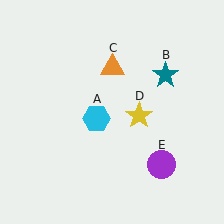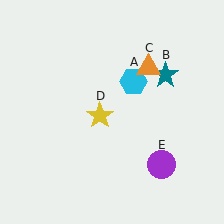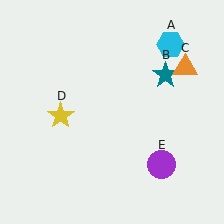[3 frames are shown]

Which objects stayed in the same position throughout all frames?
Teal star (object B) and purple circle (object E) remained stationary.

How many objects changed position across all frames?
3 objects changed position: cyan hexagon (object A), orange triangle (object C), yellow star (object D).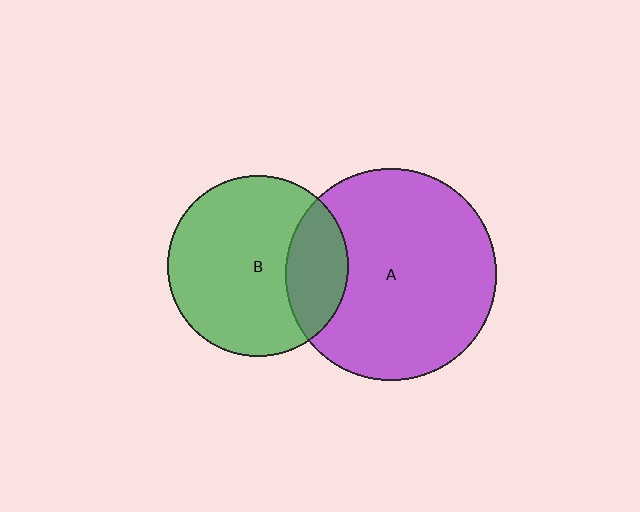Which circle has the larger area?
Circle A (purple).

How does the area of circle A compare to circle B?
Approximately 1.4 times.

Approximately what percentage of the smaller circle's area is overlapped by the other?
Approximately 25%.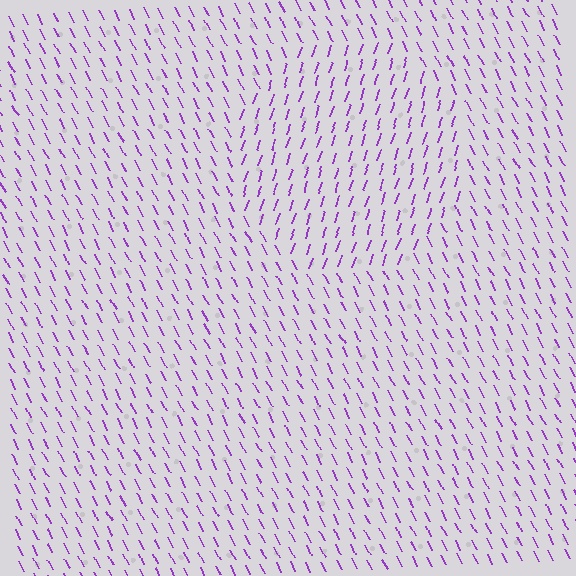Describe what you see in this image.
The image is filled with small purple line segments. A circle region in the image has lines oriented differently from the surrounding lines, creating a visible texture boundary.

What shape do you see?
I see a circle.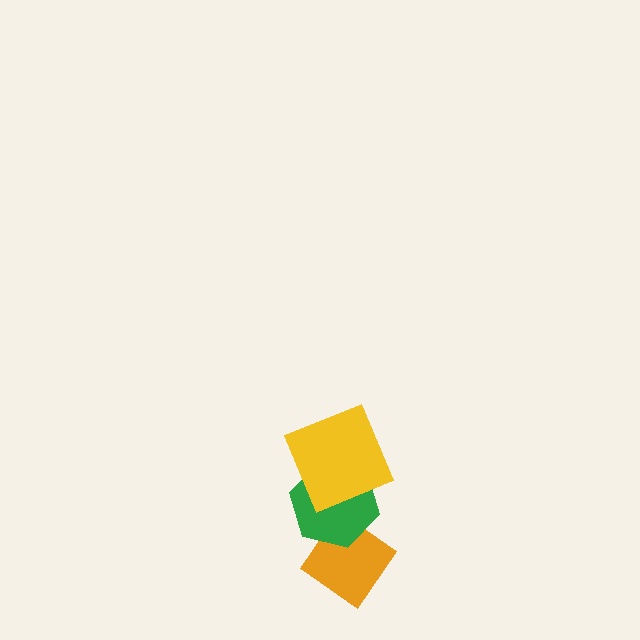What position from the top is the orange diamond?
The orange diamond is 3rd from the top.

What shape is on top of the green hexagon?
The yellow square is on top of the green hexagon.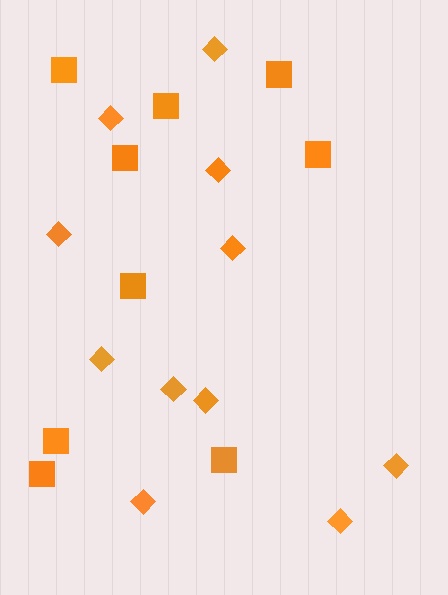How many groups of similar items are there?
There are 2 groups: one group of squares (9) and one group of diamonds (11).